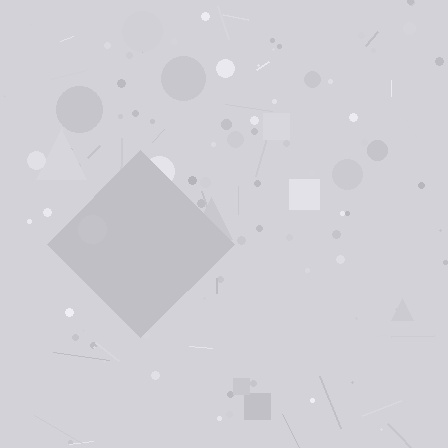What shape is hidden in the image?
A diamond is hidden in the image.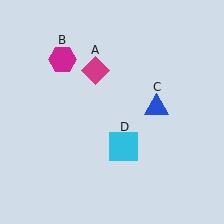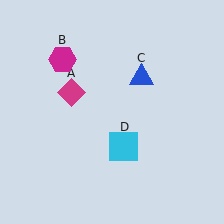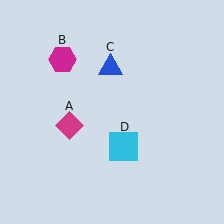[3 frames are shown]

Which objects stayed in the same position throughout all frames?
Magenta hexagon (object B) and cyan square (object D) remained stationary.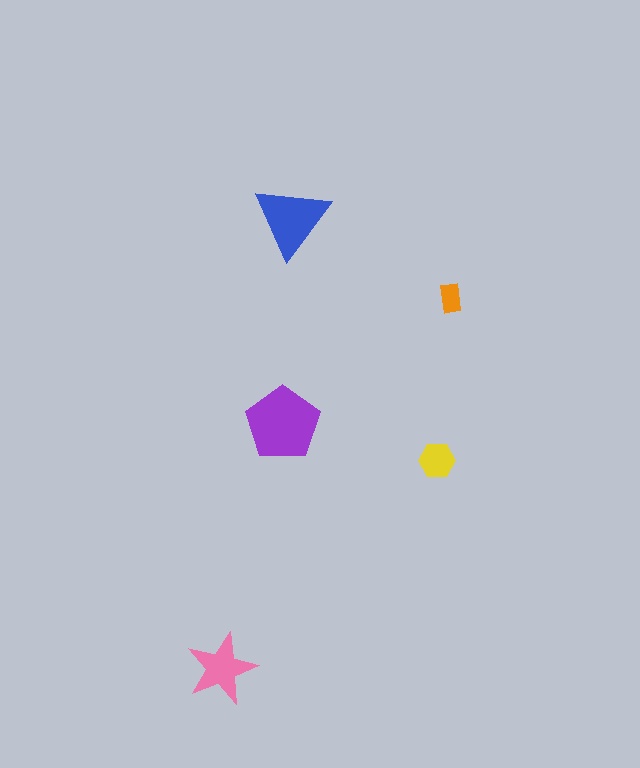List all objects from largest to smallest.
The purple pentagon, the blue triangle, the pink star, the yellow hexagon, the orange rectangle.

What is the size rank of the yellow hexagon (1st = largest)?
4th.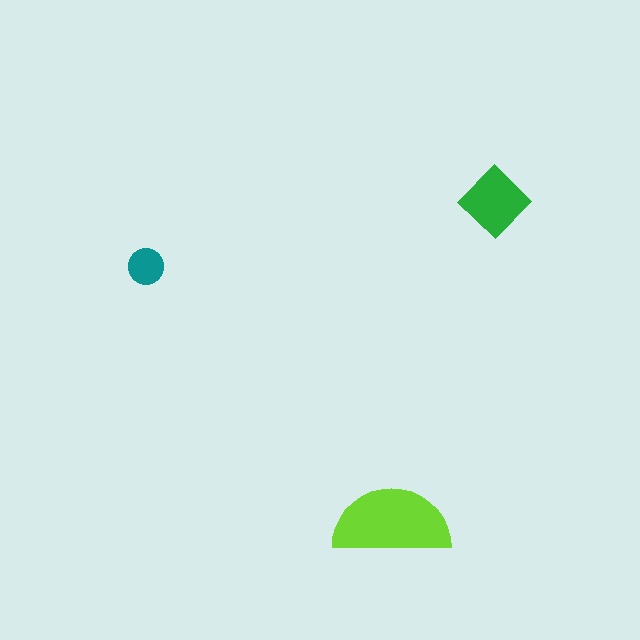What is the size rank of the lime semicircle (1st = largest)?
1st.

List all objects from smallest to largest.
The teal circle, the green diamond, the lime semicircle.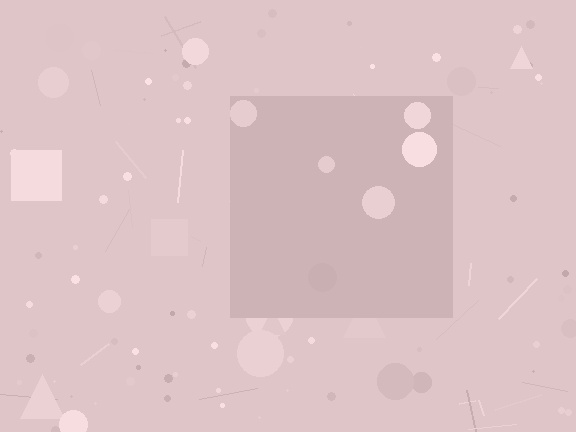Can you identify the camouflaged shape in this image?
The camouflaged shape is a square.